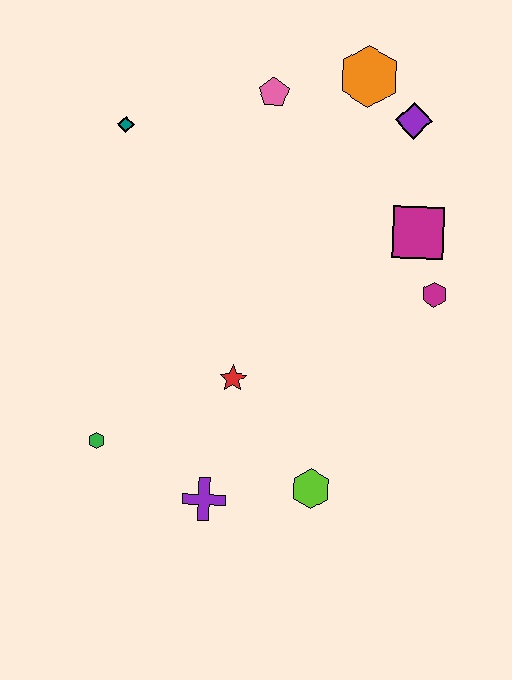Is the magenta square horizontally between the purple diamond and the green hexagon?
No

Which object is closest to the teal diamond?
The pink pentagon is closest to the teal diamond.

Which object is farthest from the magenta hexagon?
The green hexagon is farthest from the magenta hexagon.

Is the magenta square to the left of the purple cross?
No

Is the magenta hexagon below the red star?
No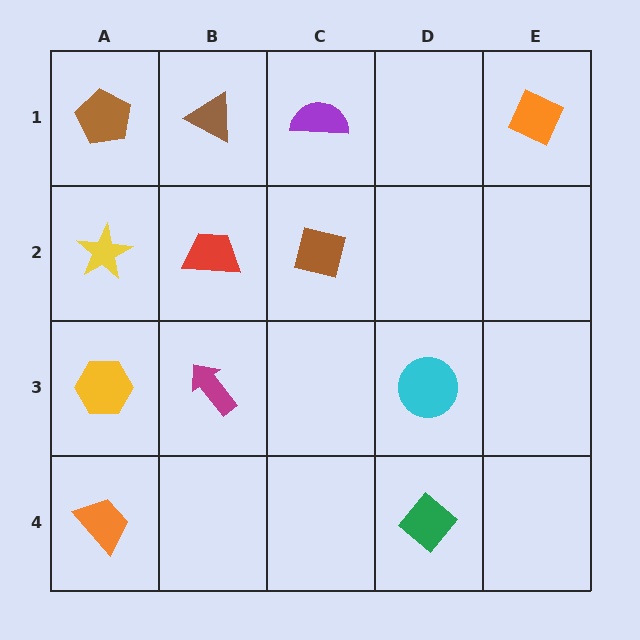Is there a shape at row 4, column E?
No, that cell is empty.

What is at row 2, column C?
A brown square.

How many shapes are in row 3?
3 shapes.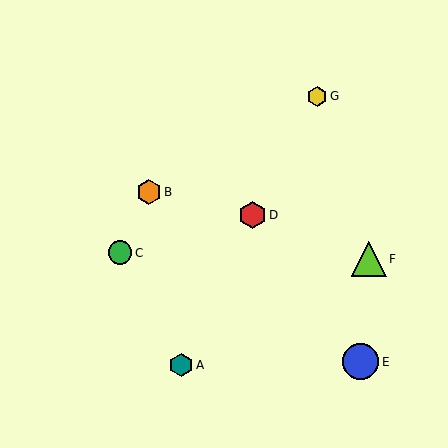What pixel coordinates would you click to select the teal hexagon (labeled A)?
Click at (181, 365) to select the teal hexagon A.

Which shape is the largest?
The blue circle (labeled E) is the largest.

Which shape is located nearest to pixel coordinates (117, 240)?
The green circle (labeled C) at (120, 253) is nearest to that location.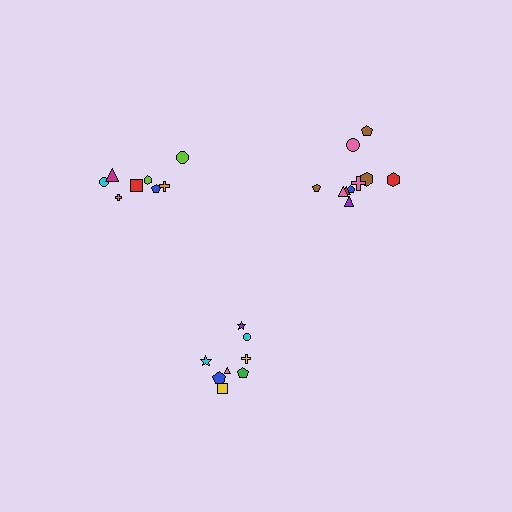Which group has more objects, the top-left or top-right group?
The top-right group.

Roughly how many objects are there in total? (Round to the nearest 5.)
Roughly 25 objects in total.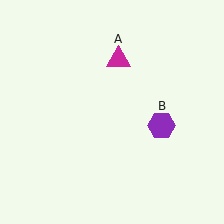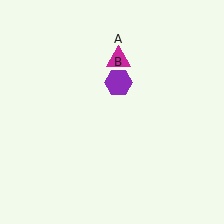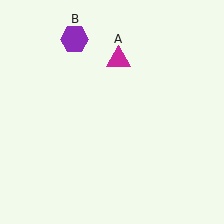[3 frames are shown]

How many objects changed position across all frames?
1 object changed position: purple hexagon (object B).